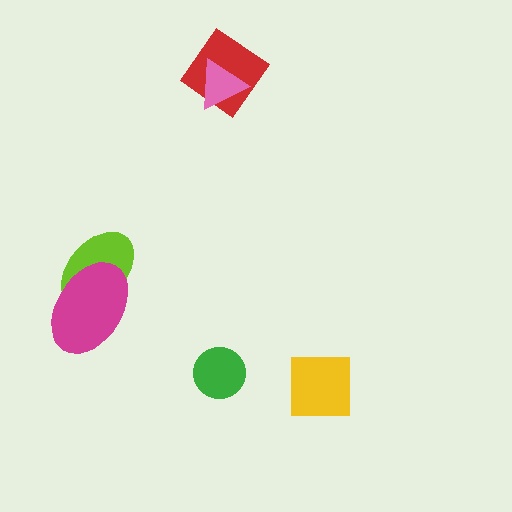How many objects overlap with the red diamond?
1 object overlaps with the red diamond.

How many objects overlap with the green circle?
0 objects overlap with the green circle.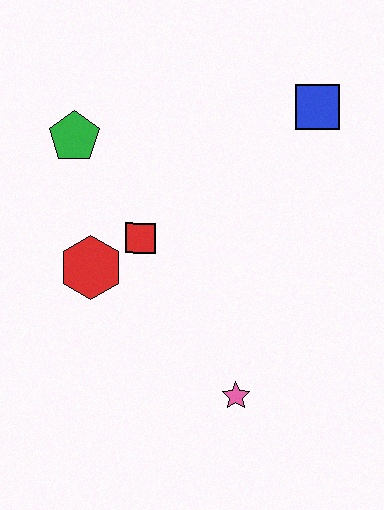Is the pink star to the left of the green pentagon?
No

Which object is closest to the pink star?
The red square is closest to the pink star.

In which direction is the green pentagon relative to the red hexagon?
The green pentagon is above the red hexagon.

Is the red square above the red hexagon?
Yes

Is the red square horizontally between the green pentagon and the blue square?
Yes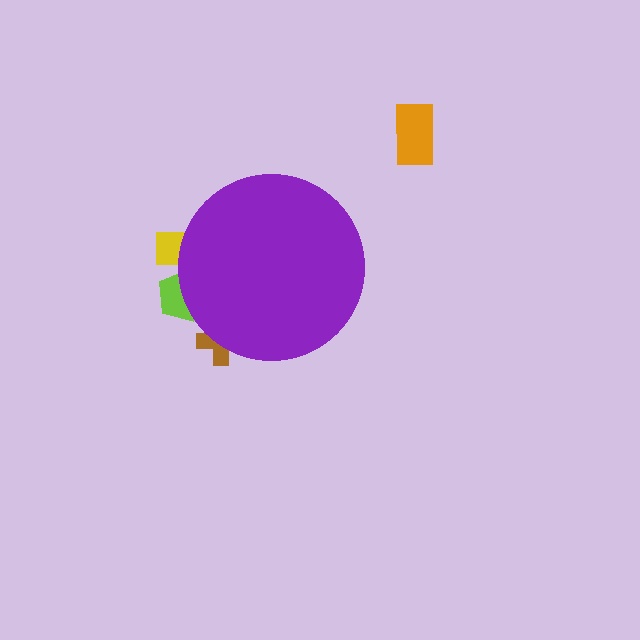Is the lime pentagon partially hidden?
Yes, the lime pentagon is partially hidden behind the purple circle.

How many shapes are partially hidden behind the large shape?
3 shapes are partially hidden.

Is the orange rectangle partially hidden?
No, the orange rectangle is fully visible.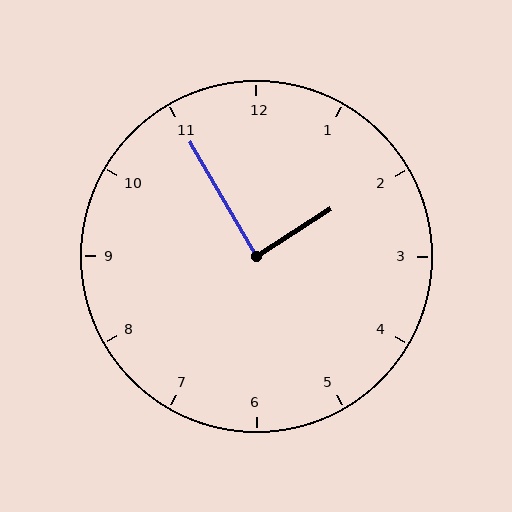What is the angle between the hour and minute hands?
Approximately 88 degrees.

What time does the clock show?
1:55.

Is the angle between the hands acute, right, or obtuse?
It is right.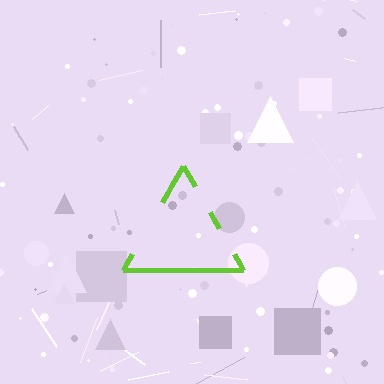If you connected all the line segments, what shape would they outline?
They would outline a triangle.